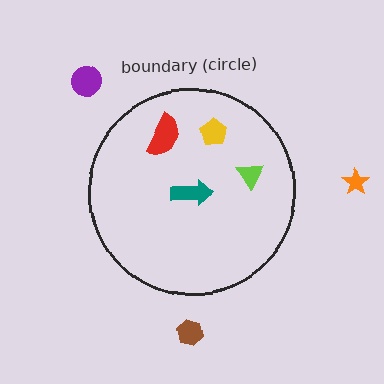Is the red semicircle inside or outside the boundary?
Inside.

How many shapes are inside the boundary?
4 inside, 3 outside.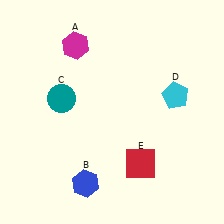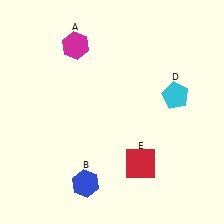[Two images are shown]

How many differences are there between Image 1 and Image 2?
There is 1 difference between the two images.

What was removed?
The teal circle (C) was removed in Image 2.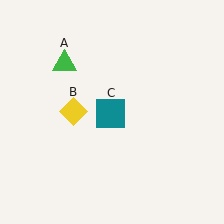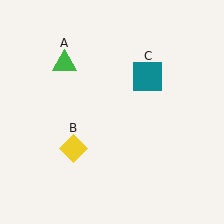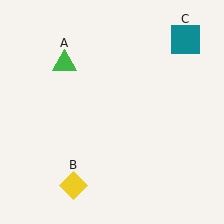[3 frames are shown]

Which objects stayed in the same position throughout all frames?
Green triangle (object A) remained stationary.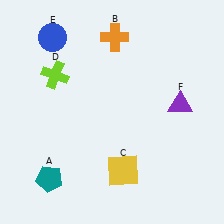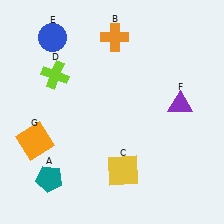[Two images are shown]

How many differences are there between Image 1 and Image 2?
There is 1 difference between the two images.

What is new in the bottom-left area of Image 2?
An orange square (G) was added in the bottom-left area of Image 2.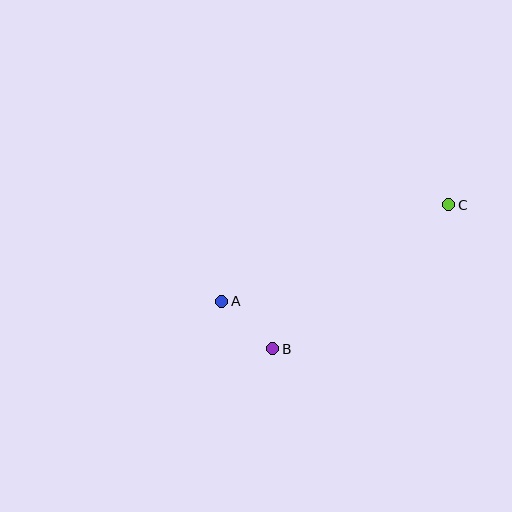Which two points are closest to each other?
Points A and B are closest to each other.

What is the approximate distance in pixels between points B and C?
The distance between B and C is approximately 227 pixels.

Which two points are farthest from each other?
Points A and C are farthest from each other.